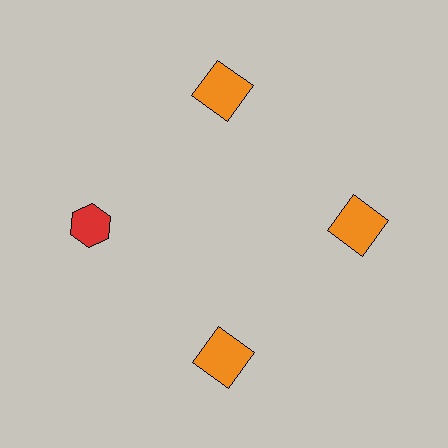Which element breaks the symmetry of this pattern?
The red hexagon at roughly the 9 o'clock position breaks the symmetry. All other shapes are orange squares.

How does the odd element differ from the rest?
It differs in both color (red instead of orange) and shape (hexagon instead of square).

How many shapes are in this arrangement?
There are 4 shapes arranged in a ring pattern.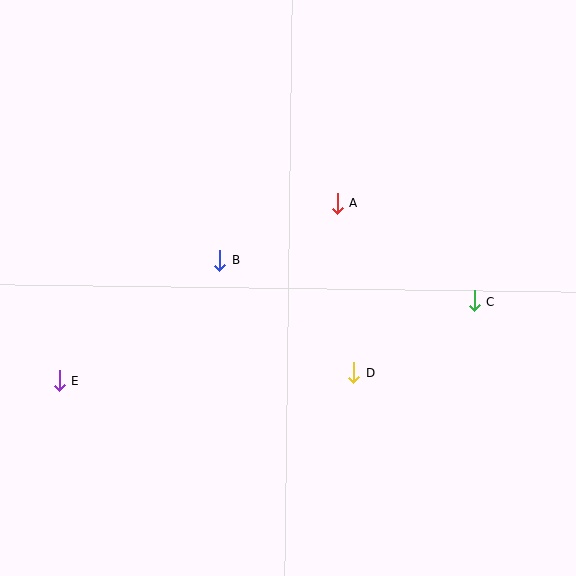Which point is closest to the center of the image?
Point B at (220, 260) is closest to the center.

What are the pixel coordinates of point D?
Point D is at (354, 372).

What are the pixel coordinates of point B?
Point B is at (220, 260).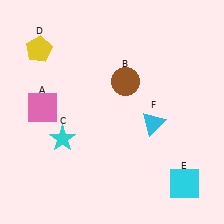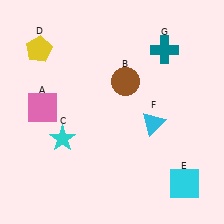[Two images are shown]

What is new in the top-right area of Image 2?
A teal cross (G) was added in the top-right area of Image 2.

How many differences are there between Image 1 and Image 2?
There is 1 difference between the two images.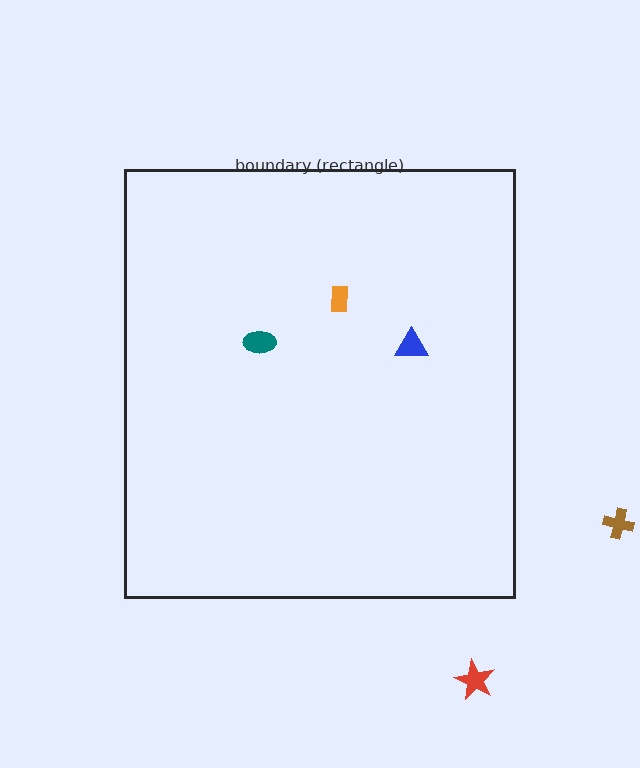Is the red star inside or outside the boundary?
Outside.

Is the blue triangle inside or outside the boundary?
Inside.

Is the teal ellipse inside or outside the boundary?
Inside.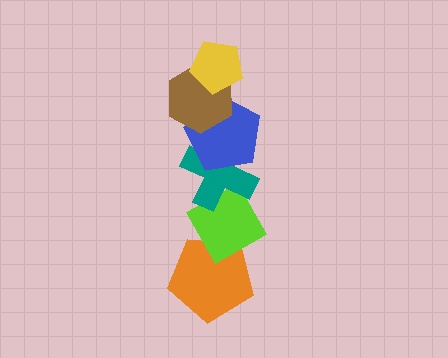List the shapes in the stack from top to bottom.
From top to bottom: the yellow pentagon, the brown hexagon, the blue pentagon, the teal cross, the lime diamond, the orange pentagon.